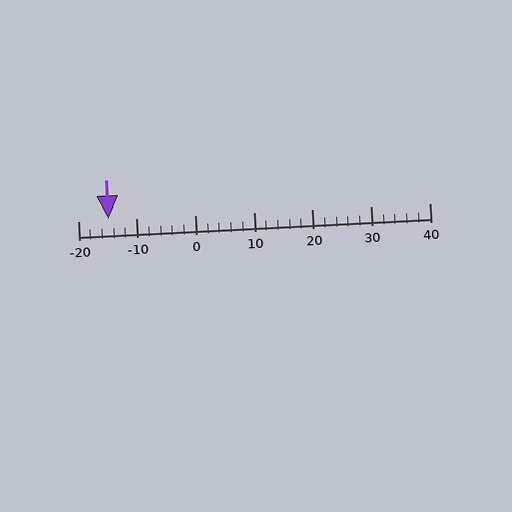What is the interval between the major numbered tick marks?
The major tick marks are spaced 10 units apart.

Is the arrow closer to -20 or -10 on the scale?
The arrow is closer to -10.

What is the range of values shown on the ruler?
The ruler shows values from -20 to 40.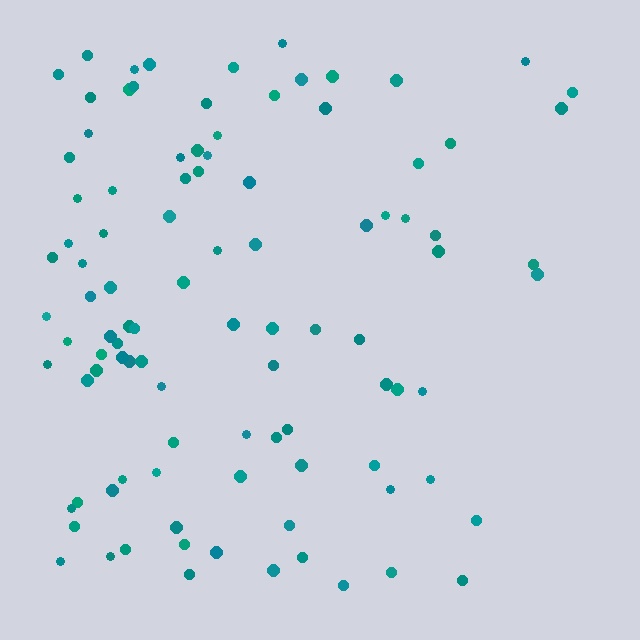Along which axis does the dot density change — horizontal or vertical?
Horizontal.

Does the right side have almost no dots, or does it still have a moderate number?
Still a moderate number, just noticeably fewer than the left.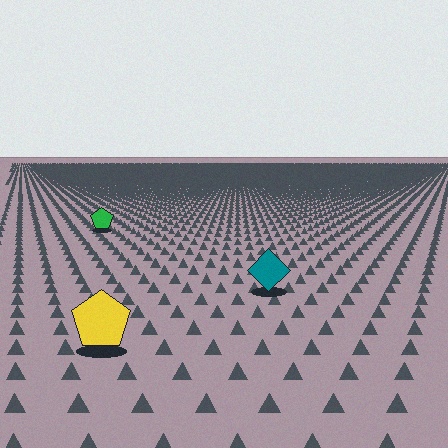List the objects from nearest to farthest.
From nearest to farthest: the yellow pentagon, the teal diamond, the green pentagon.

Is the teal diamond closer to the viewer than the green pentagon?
Yes. The teal diamond is closer — you can tell from the texture gradient: the ground texture is coarser near it.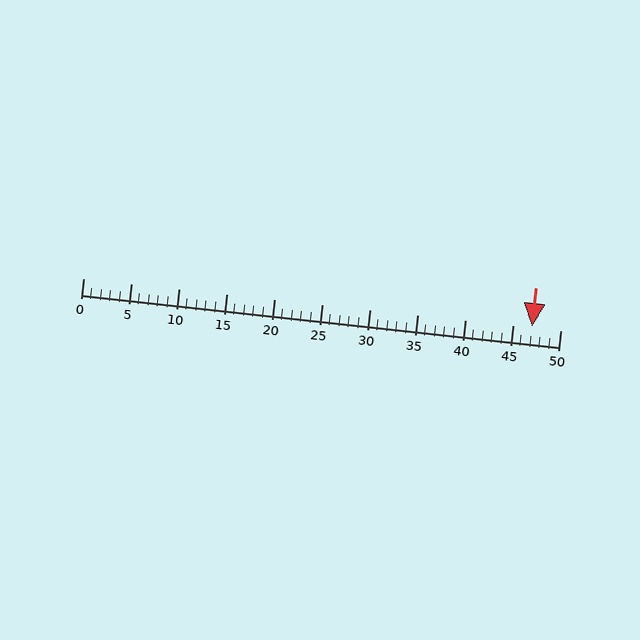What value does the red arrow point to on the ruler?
The red arrow points to approximately 47.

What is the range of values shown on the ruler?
The ruler shows values from 0 to 50.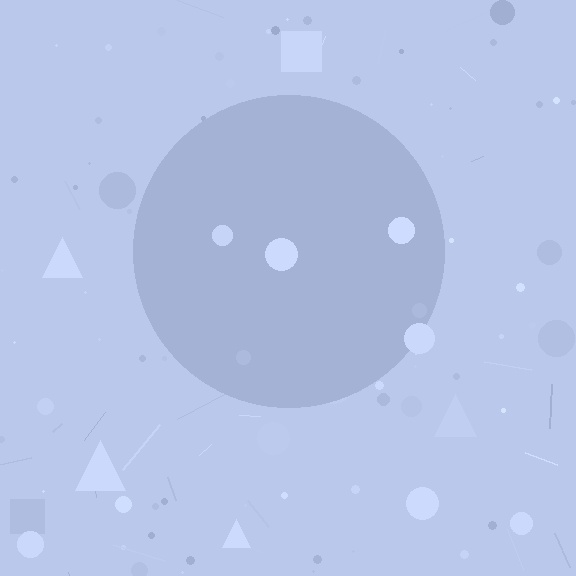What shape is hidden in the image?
A circle is hidden in the image.